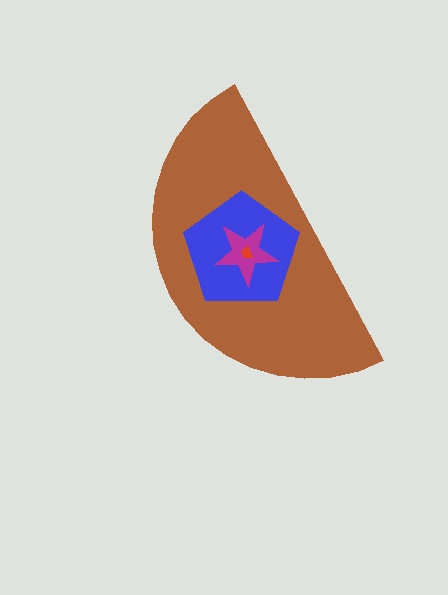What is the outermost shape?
The brown semicircle.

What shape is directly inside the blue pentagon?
The magenta star.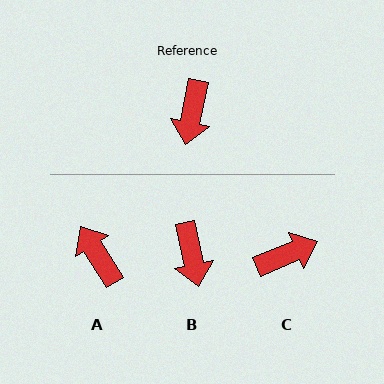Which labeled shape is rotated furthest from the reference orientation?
A, about 137 degrees away.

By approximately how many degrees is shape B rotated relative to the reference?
Approximately 23 degrees counter-clockwise.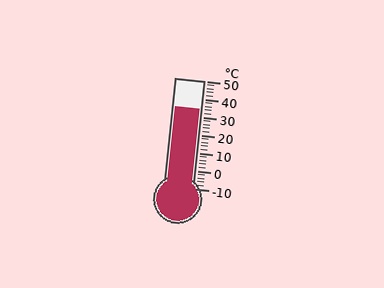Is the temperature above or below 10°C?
The temperature is above 10°C.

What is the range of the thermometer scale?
The thermometer scale ranges from -10°C to 50°C.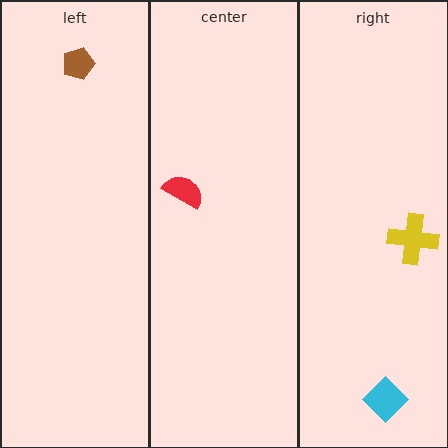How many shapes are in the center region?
1.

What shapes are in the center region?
The red semicircle.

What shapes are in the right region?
The cyan diamond, the yellow cross.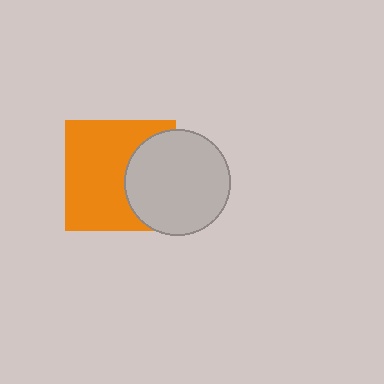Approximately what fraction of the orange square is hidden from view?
Roughly 34% of the orange square is hidden behind the light gray circle.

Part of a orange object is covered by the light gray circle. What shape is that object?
It is a square.